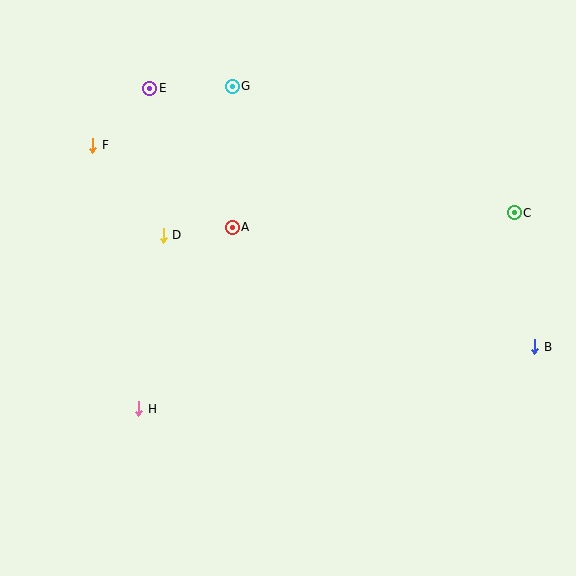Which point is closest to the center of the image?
Point A at (232, 227) is closest to the center.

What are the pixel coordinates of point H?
Point H is at (139, 409).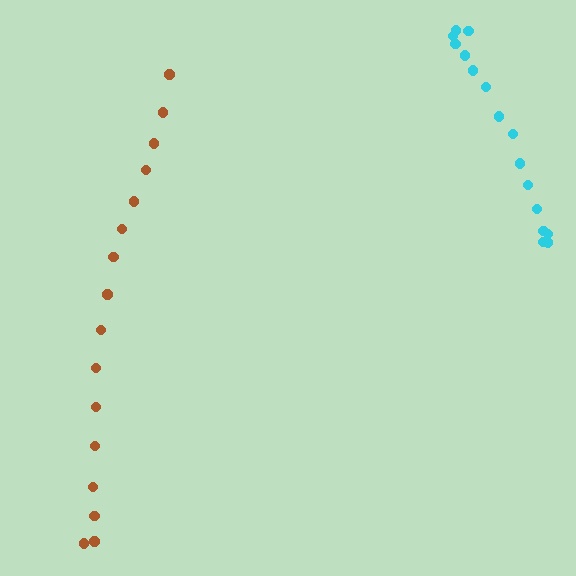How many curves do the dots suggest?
There are 2 distinct paths.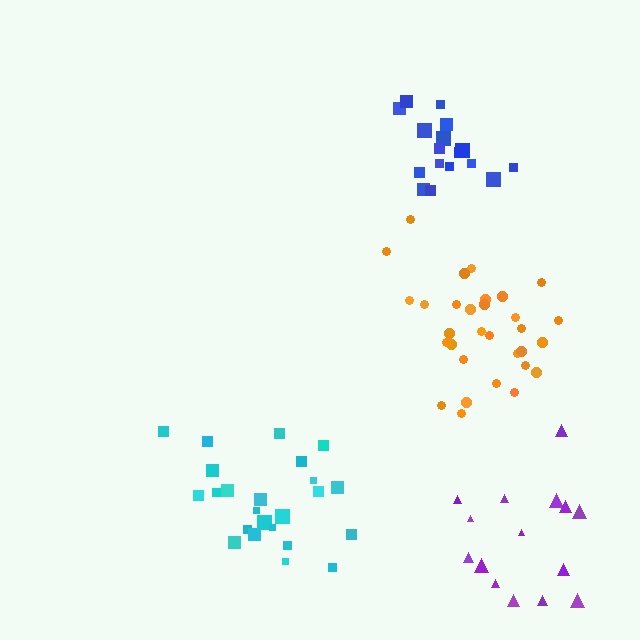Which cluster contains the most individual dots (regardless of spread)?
Orange (31).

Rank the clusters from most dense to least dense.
cyan, orange, blue, purple.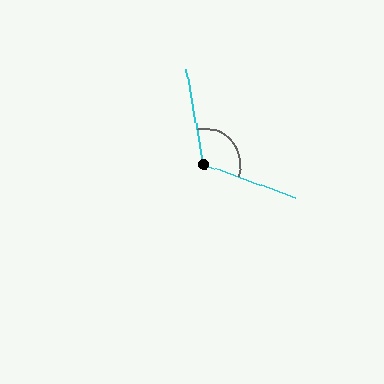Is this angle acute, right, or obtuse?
It is obtuse.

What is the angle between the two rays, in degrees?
Approximately 121 degrees.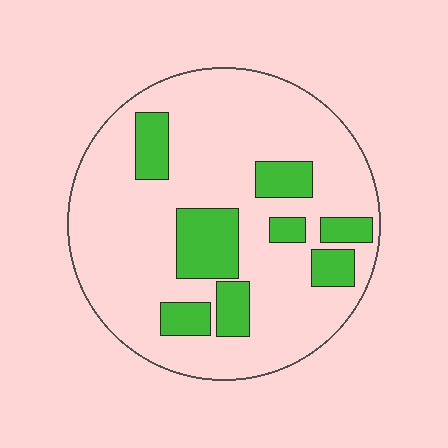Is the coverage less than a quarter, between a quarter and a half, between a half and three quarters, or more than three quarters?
Less than a quarter.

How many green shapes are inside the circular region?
8.